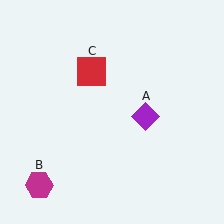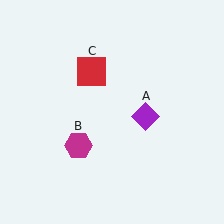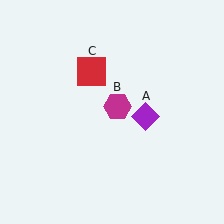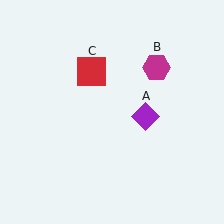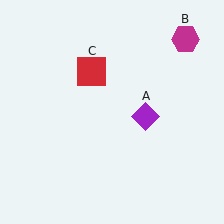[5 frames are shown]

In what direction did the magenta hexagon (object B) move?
The magenta hexagon (object B) moved up and to the right.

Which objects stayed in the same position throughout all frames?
Purple diamond (object A) and red square (object C) remained stationary.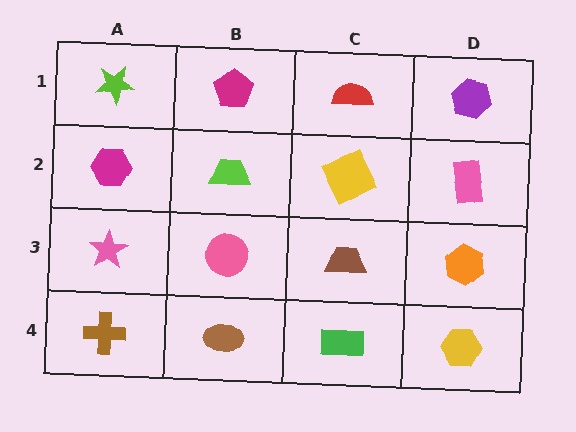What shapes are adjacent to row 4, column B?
A pink circle (row 3, column B), a brown cross (row 4, column A), a green rectangle (row 4, column C).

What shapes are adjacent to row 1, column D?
A pink rectangle (row 2, column D), a red semicircle (row 1, column C).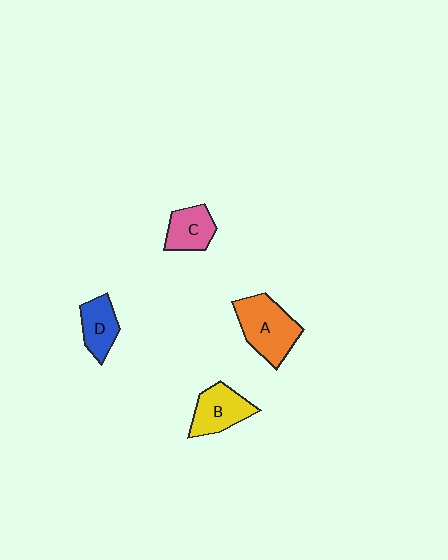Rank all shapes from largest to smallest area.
From largest to smallest: A (orange), B (yellow), C (pink), D (blue).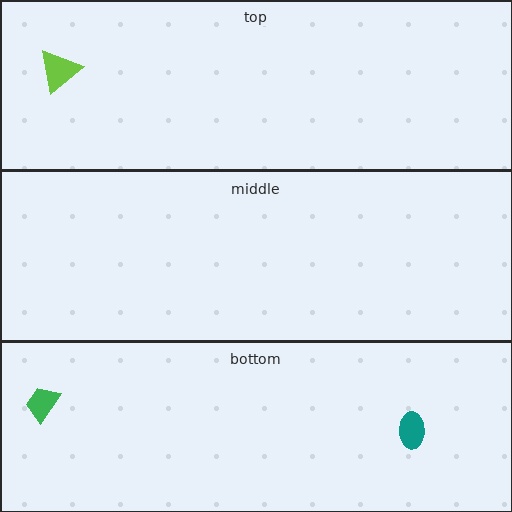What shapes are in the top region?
The lime triangle.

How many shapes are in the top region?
1.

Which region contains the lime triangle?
The top region.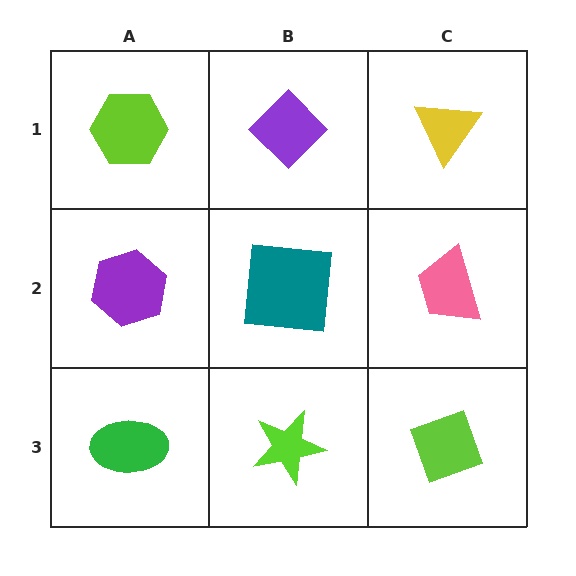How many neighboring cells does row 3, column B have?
3.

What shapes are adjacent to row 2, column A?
A lime hexagon (row 1, column A), a green ellipse (row 3, column A), a teal square (row 2, column B).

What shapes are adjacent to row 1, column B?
A teal square (row 2, column B), a lime hexagon (row 1, column A), a yellow triangle (row 1, column C).